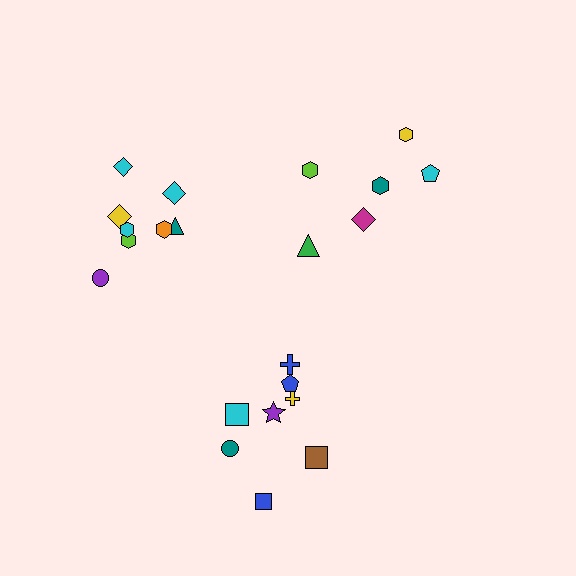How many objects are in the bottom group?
There are 8 objects.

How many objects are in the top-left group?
There are 8 objects.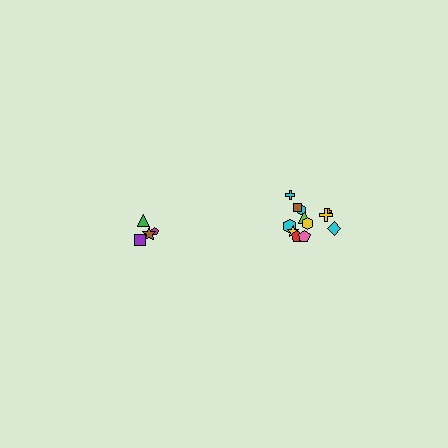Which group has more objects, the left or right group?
The right group.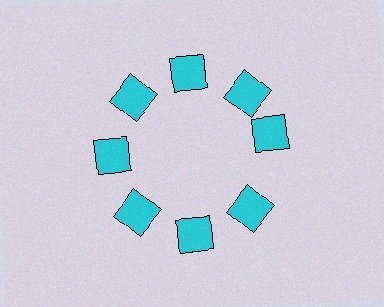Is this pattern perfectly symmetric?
No. The 8 cyan squares are arranged in a ring, but one element near the 3 o'clock position is rotated out of alignment along the ring, breaking the 8-fold rotational symmetry.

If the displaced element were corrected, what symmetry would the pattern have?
It would have 8-fold rotational symmetry — the pattern would map onto itself every 45 degrees.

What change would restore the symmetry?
The symmetry would be restored by rotating it back into even spacing with its neighbors so that all 8 squares sit at equal angles and equal distance from the center.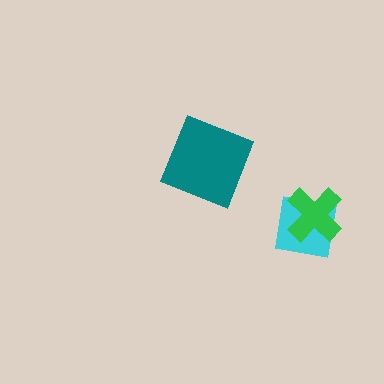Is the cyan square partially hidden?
Yes, it is partially covered by another shape.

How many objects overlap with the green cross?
1 object overlaps with the green cross.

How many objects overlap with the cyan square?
1 object overlaps with the cyan square.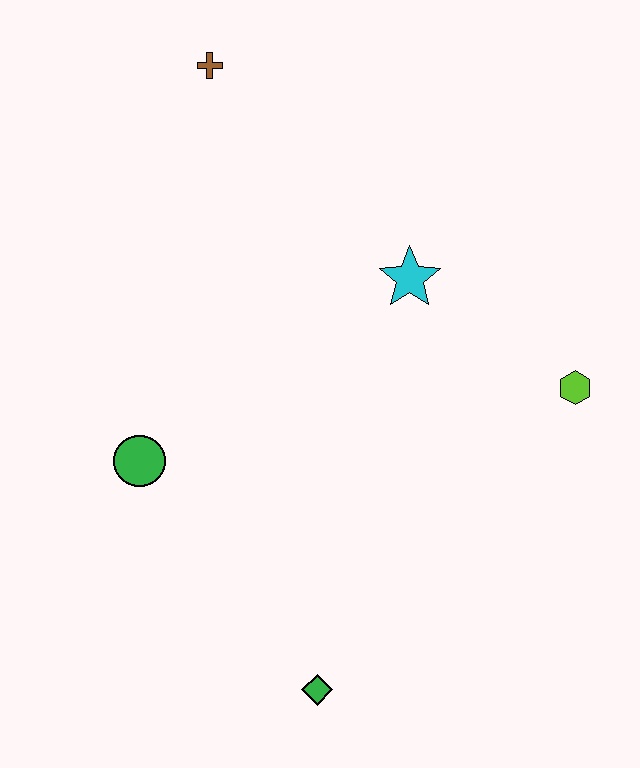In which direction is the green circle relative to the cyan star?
The green circle is to the left of the cyan star.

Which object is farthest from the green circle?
The lime hexagon is farthest from the green circle.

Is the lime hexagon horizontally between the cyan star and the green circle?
No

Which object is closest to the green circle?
The green diamond is closest to the green circle.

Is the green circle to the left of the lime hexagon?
Yes